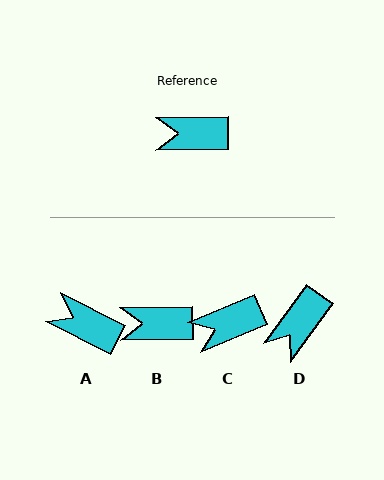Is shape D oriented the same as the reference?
No, it is off by about 53 degrees.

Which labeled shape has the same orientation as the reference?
B.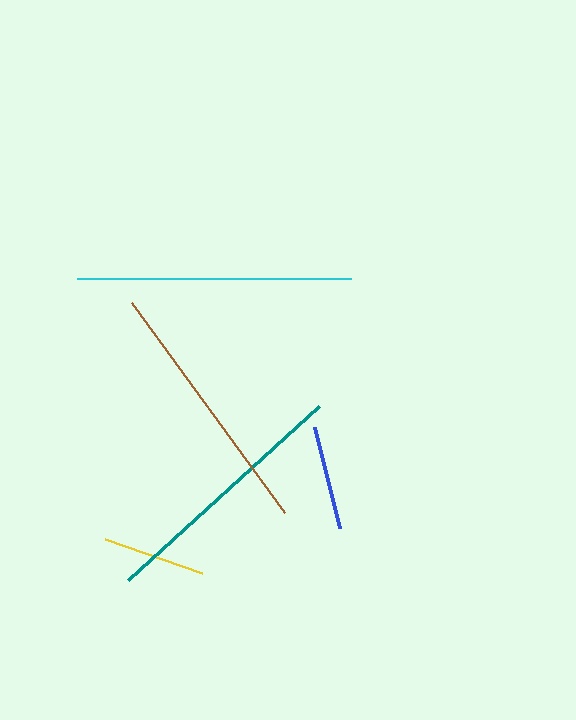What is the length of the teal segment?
The teal segment is approximately 259 pixels long.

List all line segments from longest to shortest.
From longest to shortest: cyan, teal, brown, blue, yellow.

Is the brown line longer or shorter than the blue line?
The brown line is longer than the blue line.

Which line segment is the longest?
The cyan line is the longest at approximately 274 pixels.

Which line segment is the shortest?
The yellow line is the shortest at approximately 103 pixels.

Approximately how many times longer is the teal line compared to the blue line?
The teal line is approximately 2.5 times the length of the blue line.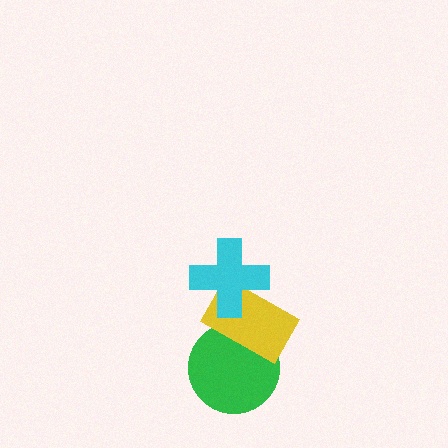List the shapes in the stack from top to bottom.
From top to bottom: the cyan cross, the yellow rectangle, the green circle.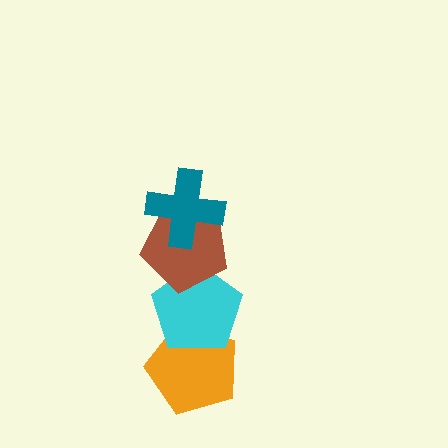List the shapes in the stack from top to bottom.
From top to bottom: the teal cross, the brown pentagon, the cyan pentagon, the orange pentagon.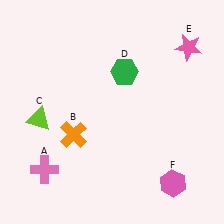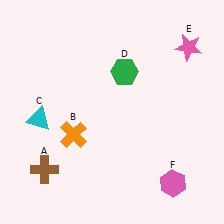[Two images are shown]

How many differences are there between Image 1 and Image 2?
There are 2 differences between the two images.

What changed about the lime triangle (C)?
In Image 1, C is lime. In Image 2, it changed to cyan.